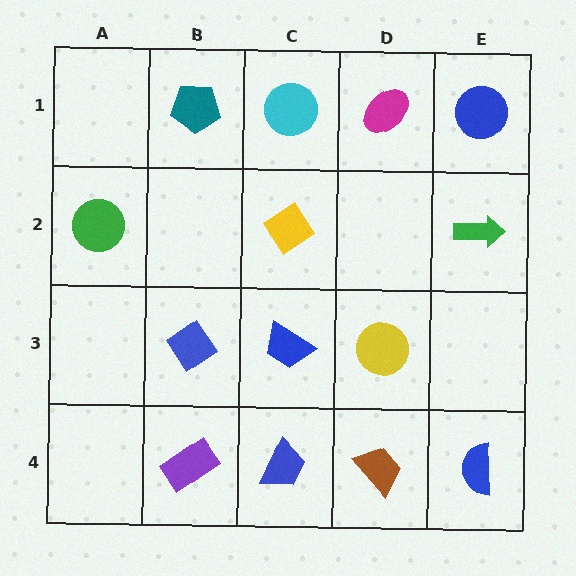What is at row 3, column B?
A blue diamond.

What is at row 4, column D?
A brown trapezoid.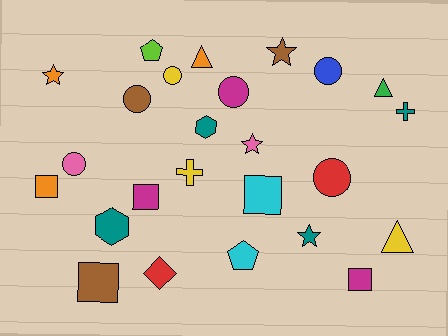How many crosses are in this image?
There are 2 crosses.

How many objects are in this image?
There are 25 objects.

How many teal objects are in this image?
There are 4 teal objects.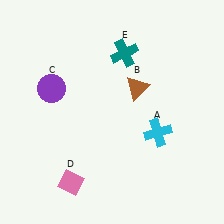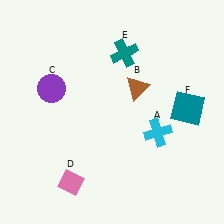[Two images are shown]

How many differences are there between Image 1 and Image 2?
There is 1 difference between the two images.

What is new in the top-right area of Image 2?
A teal square (F) was added in the top-right area of Image 2.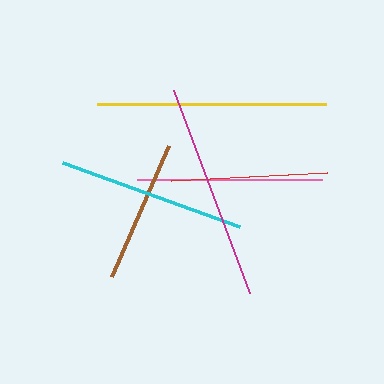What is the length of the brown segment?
The brown segment is approximately 142 pixels long.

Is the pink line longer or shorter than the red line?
The pink line is longer than the red line.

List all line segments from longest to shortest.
From longest to shortest: yellow, magenta, cyan, pink, red, brown.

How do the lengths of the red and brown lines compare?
The red and brown lines are approximately the same length.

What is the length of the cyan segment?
The cyan segment is approximately 188 pixels long.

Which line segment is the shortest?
The brown line is the shortest at approximately 142 pixels.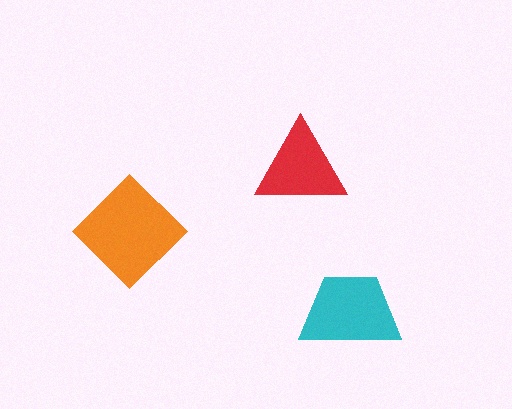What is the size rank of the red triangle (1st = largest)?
3rd.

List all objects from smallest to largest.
The red triangle, the cyan trapezoid, the orange diamond.